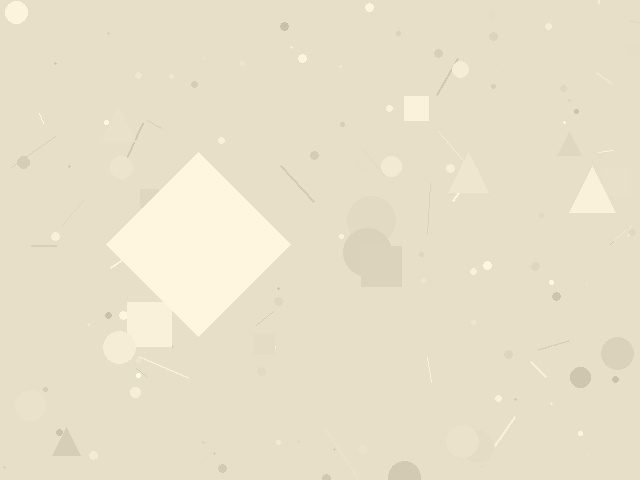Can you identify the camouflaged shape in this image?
The camouflaged shape is a diamond.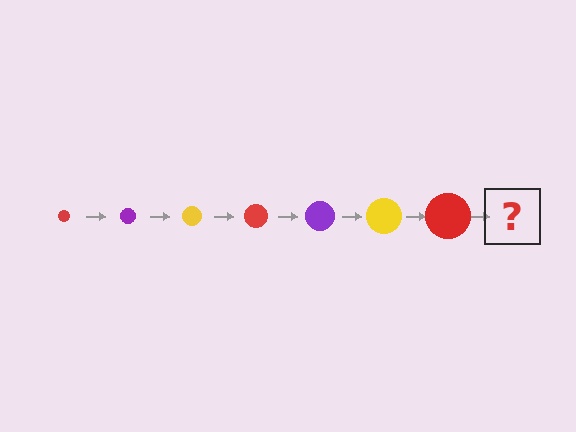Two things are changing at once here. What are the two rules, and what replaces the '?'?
The two rules are that the circle grows larger each step and the color cycles through red, purple, and yellow. The '?' should be a purple circle, larger than the previous one.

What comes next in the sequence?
The next element should be a purple circle, larger than the previous one.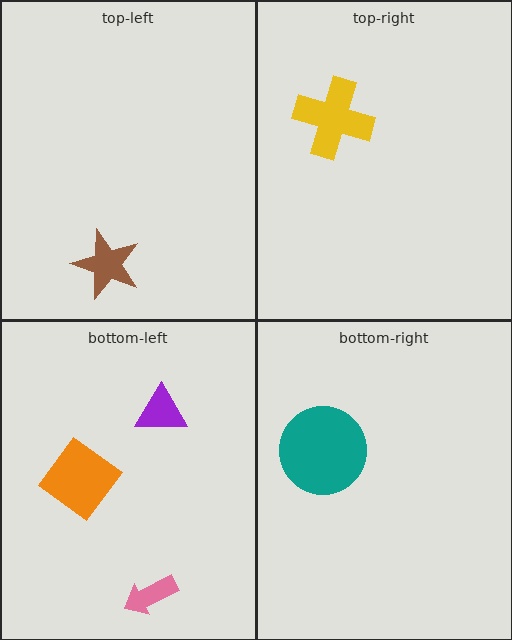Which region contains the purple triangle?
The bottom-left region.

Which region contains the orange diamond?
The bottom-left region.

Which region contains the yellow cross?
The top-right region.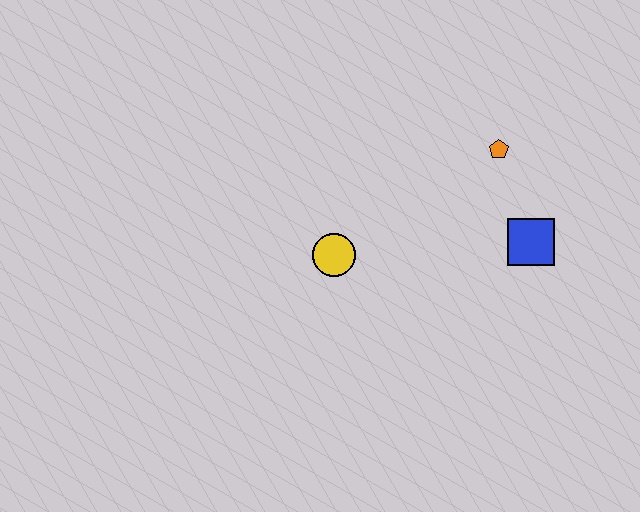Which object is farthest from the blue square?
The yellow circle is farthest from the blue square.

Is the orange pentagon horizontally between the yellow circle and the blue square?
Yes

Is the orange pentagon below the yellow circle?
No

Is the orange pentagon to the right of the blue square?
No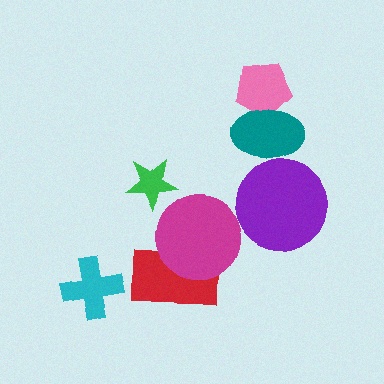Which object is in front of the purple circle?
The teal ellipse is in front of the purple circle.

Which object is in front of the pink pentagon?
The teal ellipse is in front of the pink pentagon.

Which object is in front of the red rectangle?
The magenta circle is in front of the red rectangle.